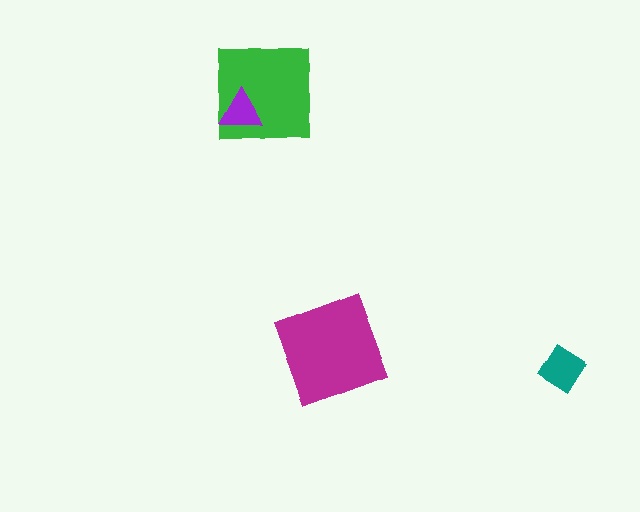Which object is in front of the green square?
The purple triangle is in front of the green square.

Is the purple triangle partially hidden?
No, no other shape covers it.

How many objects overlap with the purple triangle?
1 object overlaps with the purple triangle.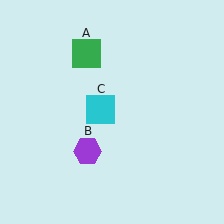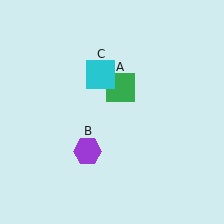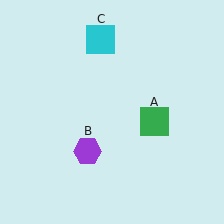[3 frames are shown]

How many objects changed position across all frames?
2 objects changed position: green square (object A), cyan square (object C).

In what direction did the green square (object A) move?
The green square (object A) moved down and to the right.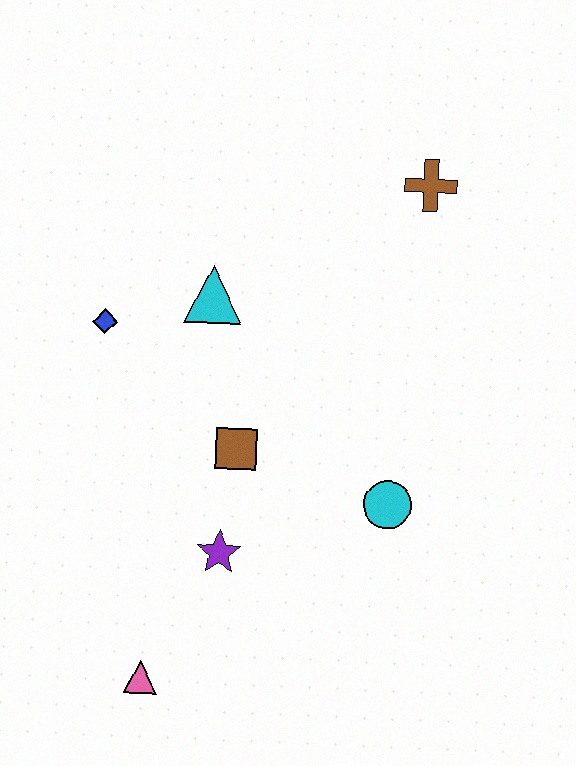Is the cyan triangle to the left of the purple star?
Yes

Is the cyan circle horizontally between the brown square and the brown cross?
Yes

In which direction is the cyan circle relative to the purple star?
The cyan circle is to the right of the purple star.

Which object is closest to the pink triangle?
The purple star is closest to the pink triangle.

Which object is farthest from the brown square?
The brown cross is farthest from the brown square.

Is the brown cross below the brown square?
No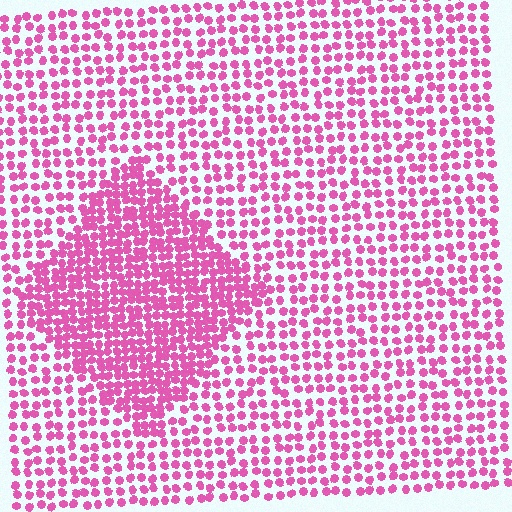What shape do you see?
I see a diamond.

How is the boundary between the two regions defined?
The boundary is defined by a change in element density (approximately 1.9x ratio). All elements are the same color, size, and shape.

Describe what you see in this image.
The image contains small pink elements arranged at two different densities. A diamond-shaped region is visible where the elements are more densely packed than the surrounding area.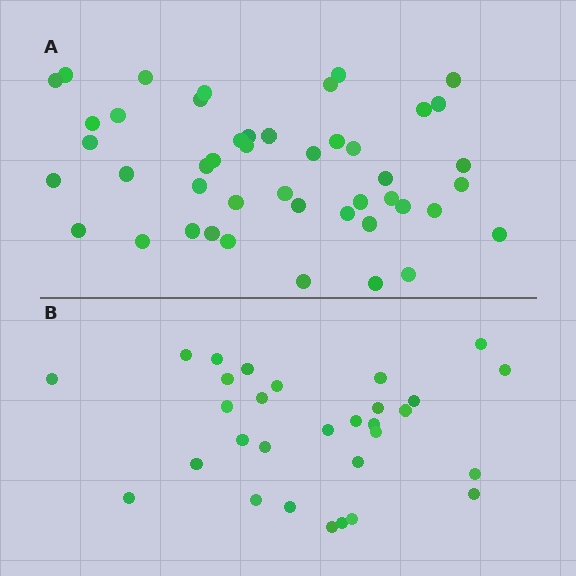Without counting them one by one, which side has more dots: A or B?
Region A (the top region) has more dots.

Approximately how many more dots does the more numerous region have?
Region A has approximately 15 more dots than region B.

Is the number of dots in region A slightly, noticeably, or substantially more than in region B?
Region A has substantially more. The ratio is roughly 1.5 to 1.